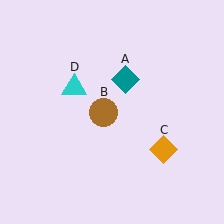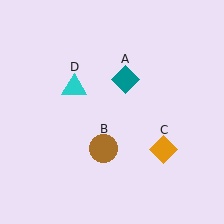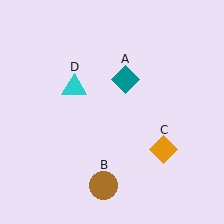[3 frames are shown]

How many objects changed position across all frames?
1 object changed position: brown circle (object B).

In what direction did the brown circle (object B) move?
The brown circle (object B) moved down.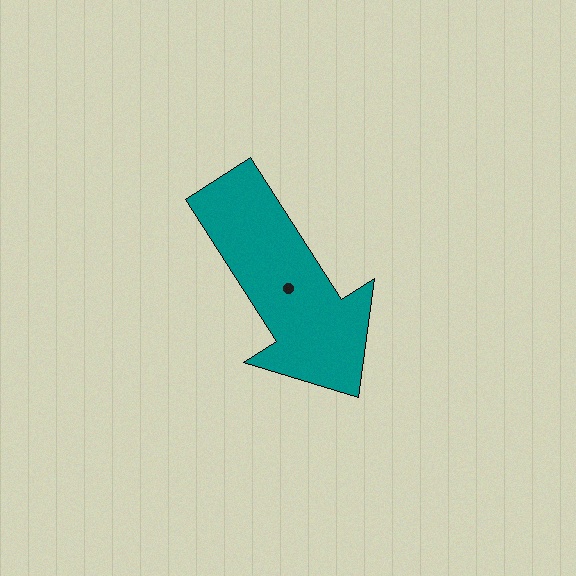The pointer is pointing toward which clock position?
Roughly 5 o'clock.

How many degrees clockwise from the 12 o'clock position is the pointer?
Approximately 147 degrees.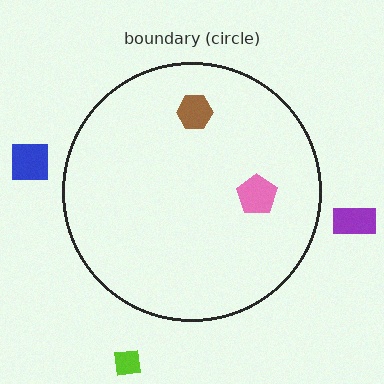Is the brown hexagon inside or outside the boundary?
Inside.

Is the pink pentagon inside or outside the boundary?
Inside.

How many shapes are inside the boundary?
2 inside, 3 outside.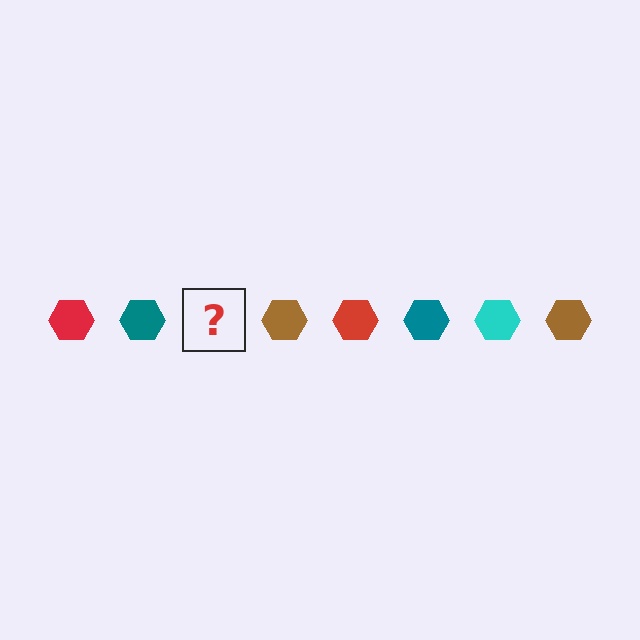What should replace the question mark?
The question mark should be replaced with a cyan hexagon.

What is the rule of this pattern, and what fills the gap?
The rule is that the pattern cycles through red, teal, cyan, brown hexagons. The gap should be filled with a cyan hexagon.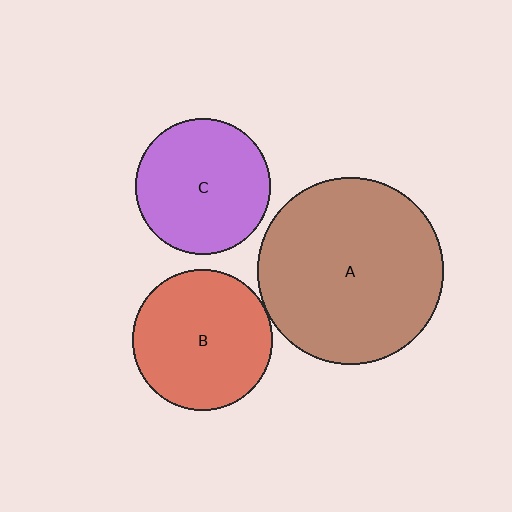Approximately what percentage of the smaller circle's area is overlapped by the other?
Approximately 5%.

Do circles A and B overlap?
Yes.